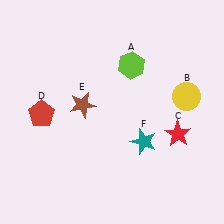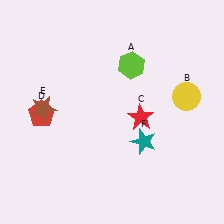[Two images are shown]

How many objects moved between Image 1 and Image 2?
2 objects moved between the two images.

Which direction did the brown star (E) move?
The brown star (E) moved left.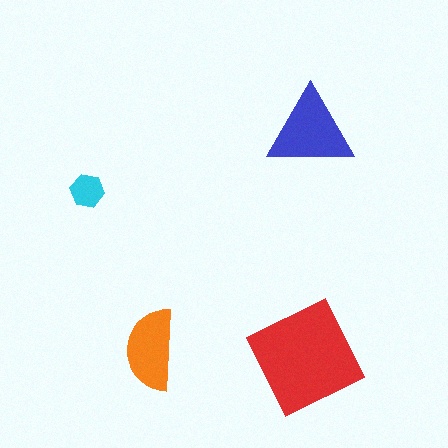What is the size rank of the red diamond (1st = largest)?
1st.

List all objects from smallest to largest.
The cyan hexagon, the orange semicircle, the blue triangle, the red diamond.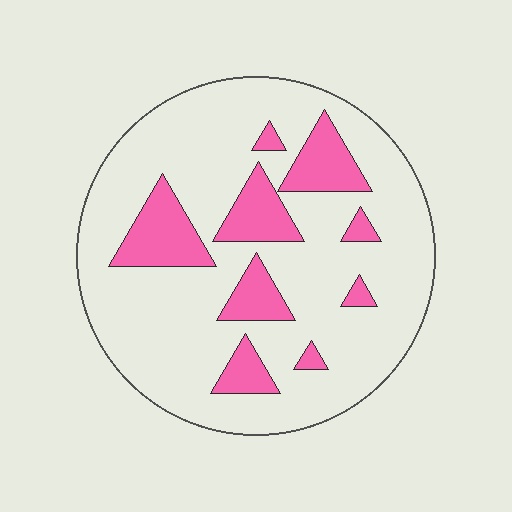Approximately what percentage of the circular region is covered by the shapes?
Approximately 20%.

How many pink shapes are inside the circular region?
9.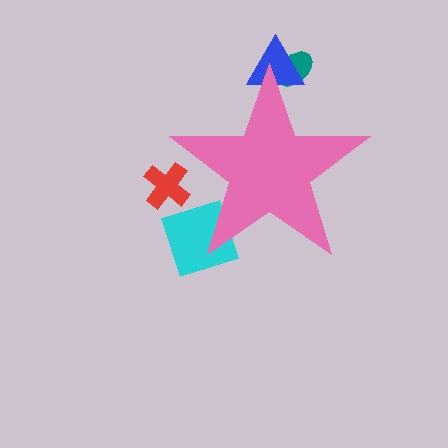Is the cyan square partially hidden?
Yes, the cyan square is partially hidden behind the pink star.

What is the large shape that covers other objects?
A pink star.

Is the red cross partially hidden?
Yes, the red cross is partially hidden behind the pink star.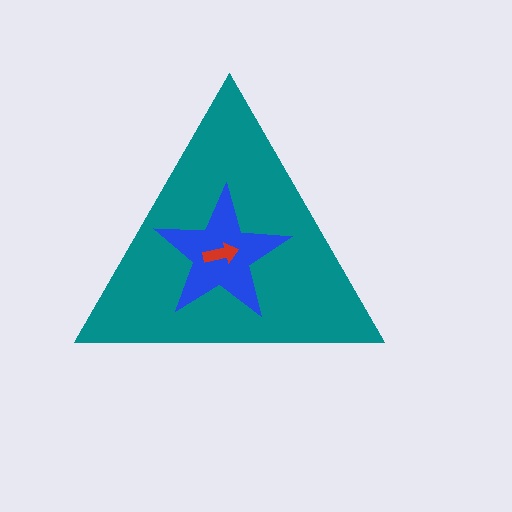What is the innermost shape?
The red arrow.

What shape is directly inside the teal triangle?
The blue star.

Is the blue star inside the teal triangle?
Yes.